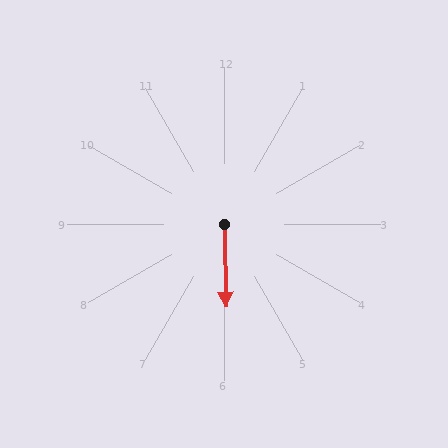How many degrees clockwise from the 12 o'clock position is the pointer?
Approximately 179 degrees.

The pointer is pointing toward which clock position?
Roughly 6 o'clock.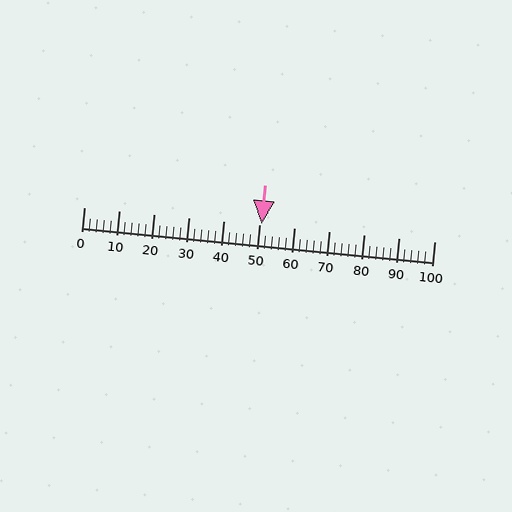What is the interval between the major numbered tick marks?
The major tick marks are spaced 10 units apart.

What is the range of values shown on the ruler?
The ruler shows values from 0 to 100.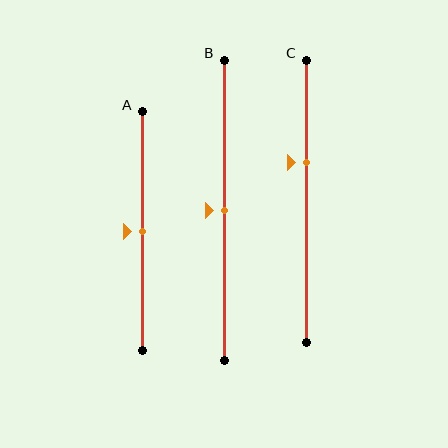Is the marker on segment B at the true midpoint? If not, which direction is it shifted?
Yes, the marker on segment B is at the true midpoint.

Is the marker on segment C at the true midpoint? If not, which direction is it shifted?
No, the marker on segment C is shifted upward by about 14% of the segment length.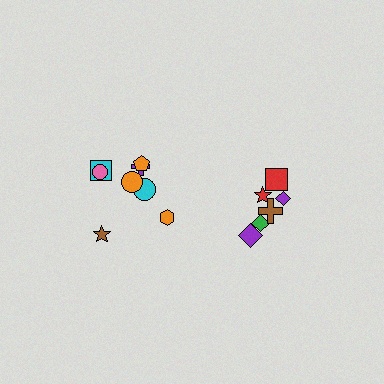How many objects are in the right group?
There are 6 objects.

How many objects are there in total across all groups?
There are 14 objects.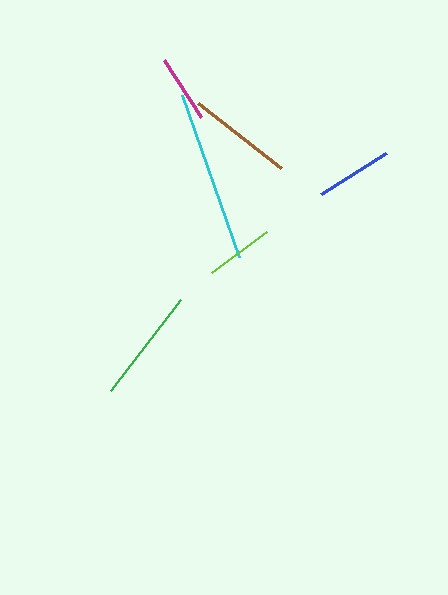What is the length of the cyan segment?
The cyan segment is approximately 172 pixels long.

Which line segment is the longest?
The cyan line is the longest at approximately 172 pixels.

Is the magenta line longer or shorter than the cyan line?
The cyan line is longer than the magenta line.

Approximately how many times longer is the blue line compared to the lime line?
The blue line is approximately 1.1 times the length of the lime line.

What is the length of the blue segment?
The blue segment is approximately 77 pixels long.